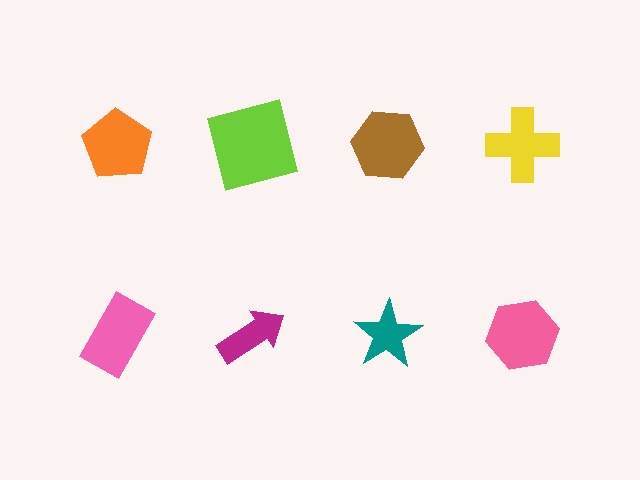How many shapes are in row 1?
4 shapes.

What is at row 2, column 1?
A pink rectangle.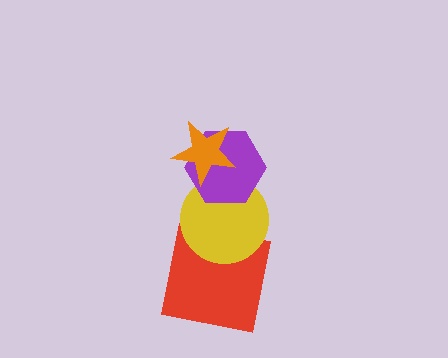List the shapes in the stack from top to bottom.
From top to bottom: the orange star, the purple hexagon, the yellow circle, the red square.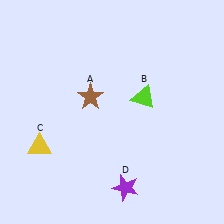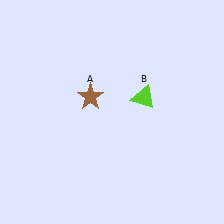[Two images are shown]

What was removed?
The purple star (D), the yellow triangle (C) were removed in Image 2.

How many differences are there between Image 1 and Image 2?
There are 2 differences between the two images.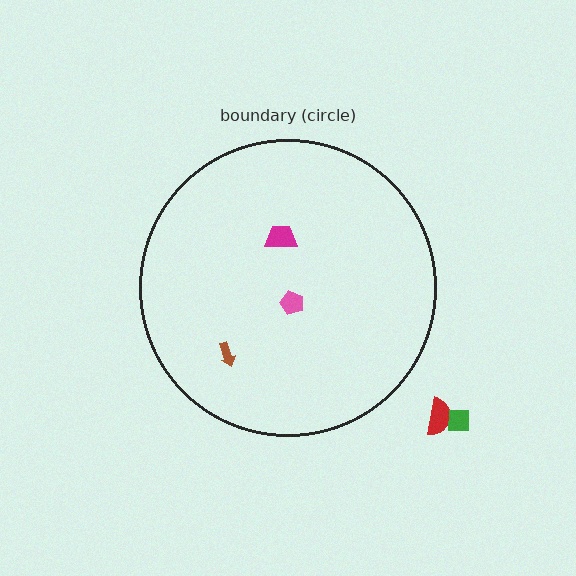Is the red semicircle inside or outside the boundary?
Outside.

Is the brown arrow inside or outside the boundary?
Inside.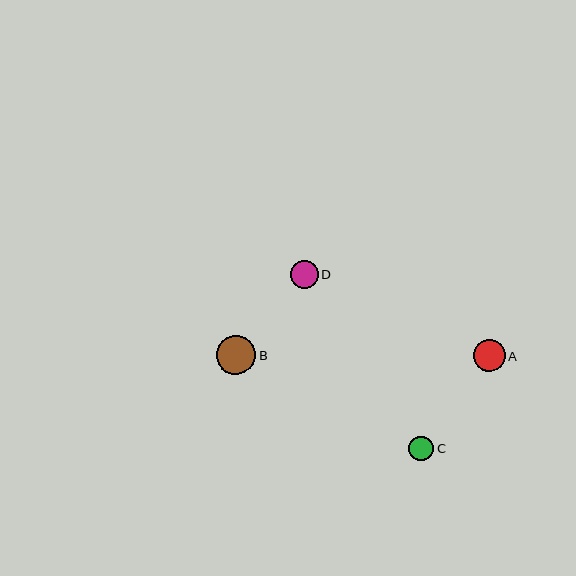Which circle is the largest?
Circle B is the largest with a size of approximately 39 pixels.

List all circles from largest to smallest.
From largest to smallest: B, A, D, C.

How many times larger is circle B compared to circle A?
Circle B is approximately 1.2 times the size of circle A.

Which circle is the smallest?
Circle C is the smallest with a size of approximately 25 pixels.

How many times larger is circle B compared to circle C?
Circle B is approximately 1.6 times the size of circle C.